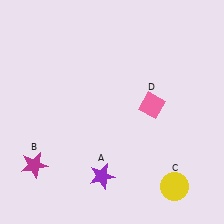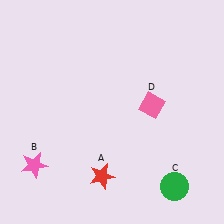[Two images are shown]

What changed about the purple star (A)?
In Image 1, A is purple. In Image 2, it changed to red.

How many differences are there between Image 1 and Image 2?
There are 3 differences between the two images.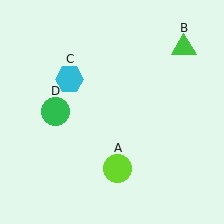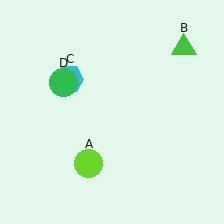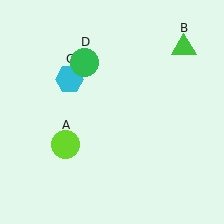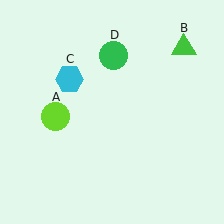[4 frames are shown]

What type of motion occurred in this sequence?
The lime circle (object A), green circle (object D) rotated clockwise around the center of the scene.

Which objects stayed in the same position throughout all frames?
Green triangle (object B) and cyan hexagon (object C) remained stationary.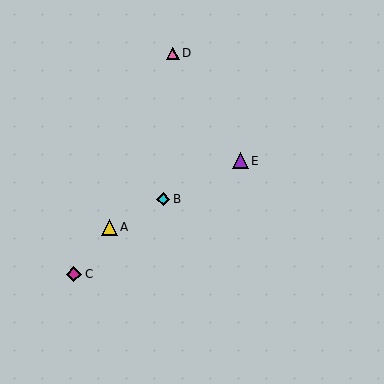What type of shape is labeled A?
Shape A is a yellow triangle.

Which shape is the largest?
The purple triangle (labeled E) is the largest.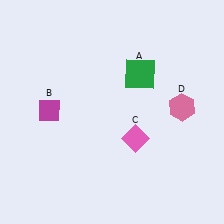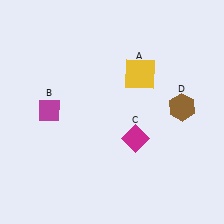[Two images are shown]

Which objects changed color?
A changed from green to yellow. C changed from pink to magenta. D changed from pink to brown.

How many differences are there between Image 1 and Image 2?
There are 3 differences between the two images.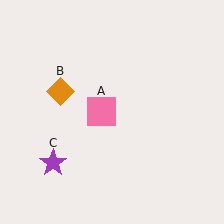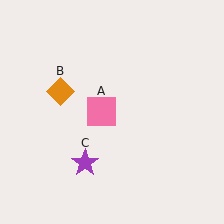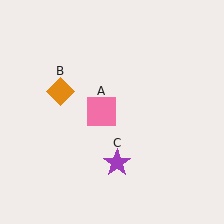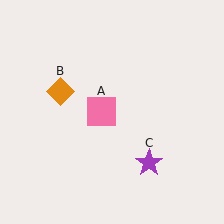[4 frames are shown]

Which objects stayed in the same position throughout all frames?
Pink square (object A) and orange diamond (object B) remained stationary.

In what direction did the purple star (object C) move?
The purple star (object C) moved right.